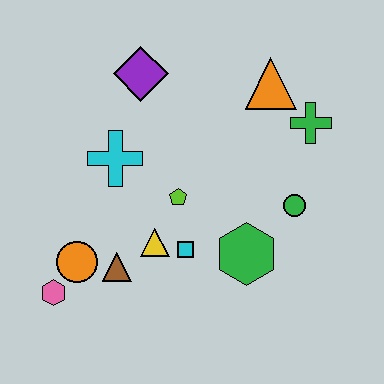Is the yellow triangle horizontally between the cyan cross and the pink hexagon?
No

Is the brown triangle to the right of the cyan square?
No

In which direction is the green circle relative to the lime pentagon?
The green circle is to the right of the lime pentagon.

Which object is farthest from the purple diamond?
The pink hexagon is farthest from the purple diamond.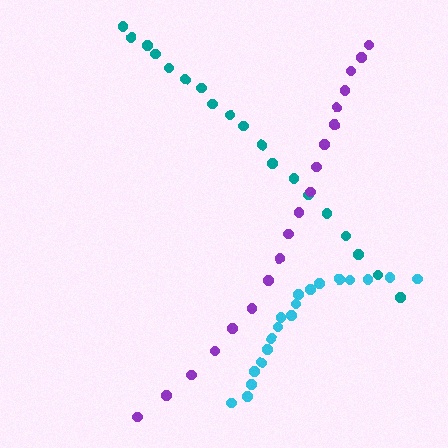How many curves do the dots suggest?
There are 3 distinct paths.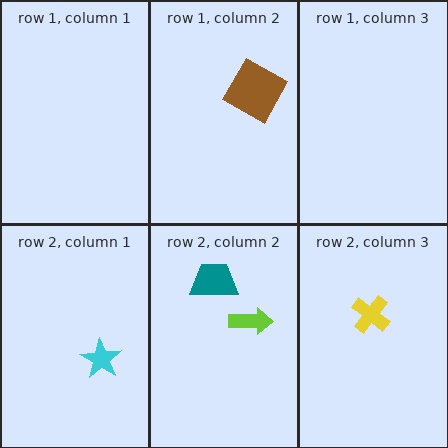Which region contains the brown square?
The row 1, column 2 region.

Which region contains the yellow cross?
The row 2, column 3 region.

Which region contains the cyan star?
The row 2, column 1 region.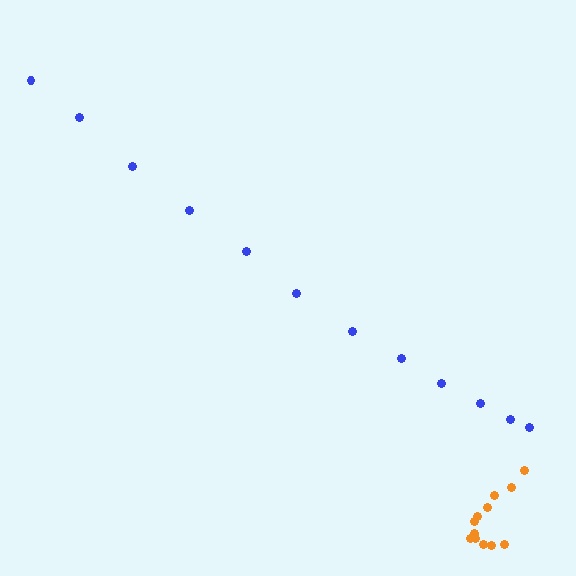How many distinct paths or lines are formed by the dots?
There are 2 distinct paths.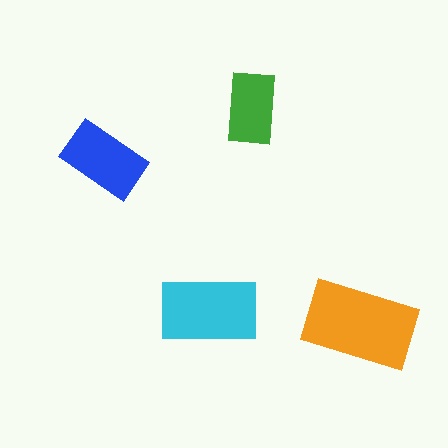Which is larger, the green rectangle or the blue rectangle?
The blue one.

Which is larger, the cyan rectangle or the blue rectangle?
The cyan one.